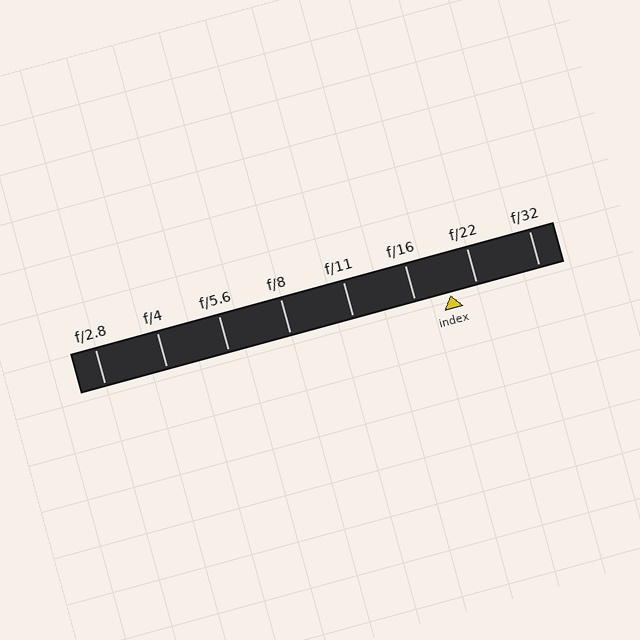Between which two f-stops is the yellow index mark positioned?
The index mark is between f/16 and f/22.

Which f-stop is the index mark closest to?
The index mark is closest to f/22.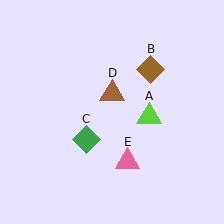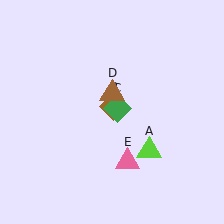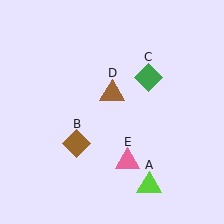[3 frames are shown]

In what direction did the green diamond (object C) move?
The green diamond (object C) moved up and to the right.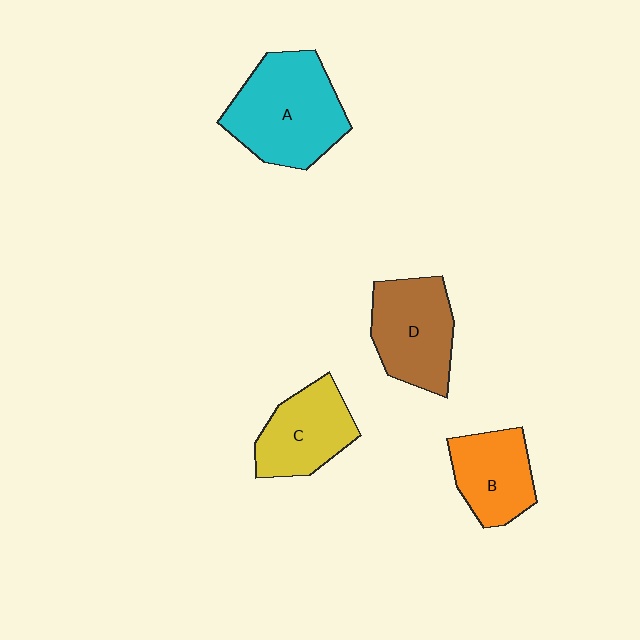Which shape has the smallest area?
Shape B (orange).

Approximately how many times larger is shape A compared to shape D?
Approximately 1.3 times.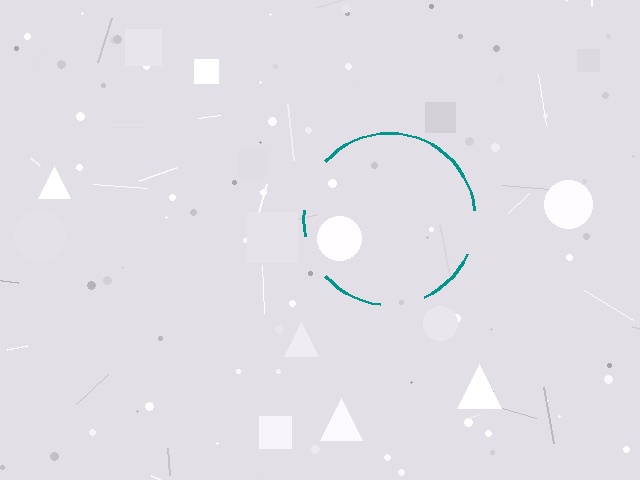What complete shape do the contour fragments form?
The contour fragments form a circle.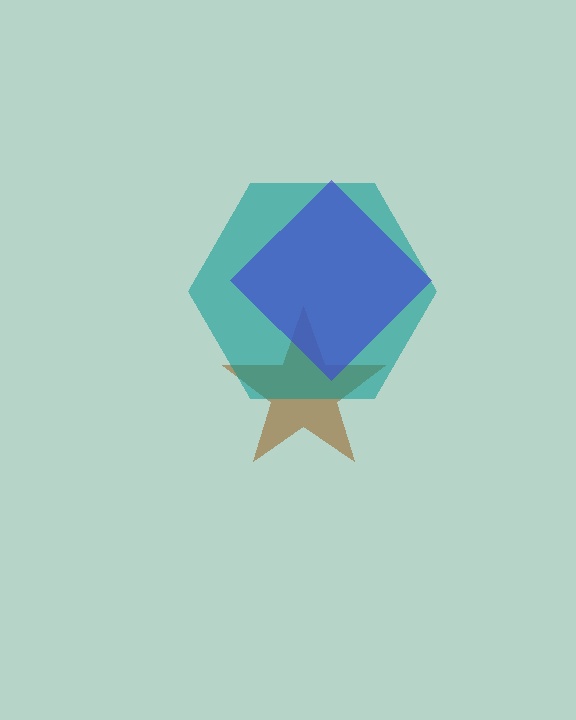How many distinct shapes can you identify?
There are 3 distinct shapes: a brown star, a teal hexagon, a blue diamond.